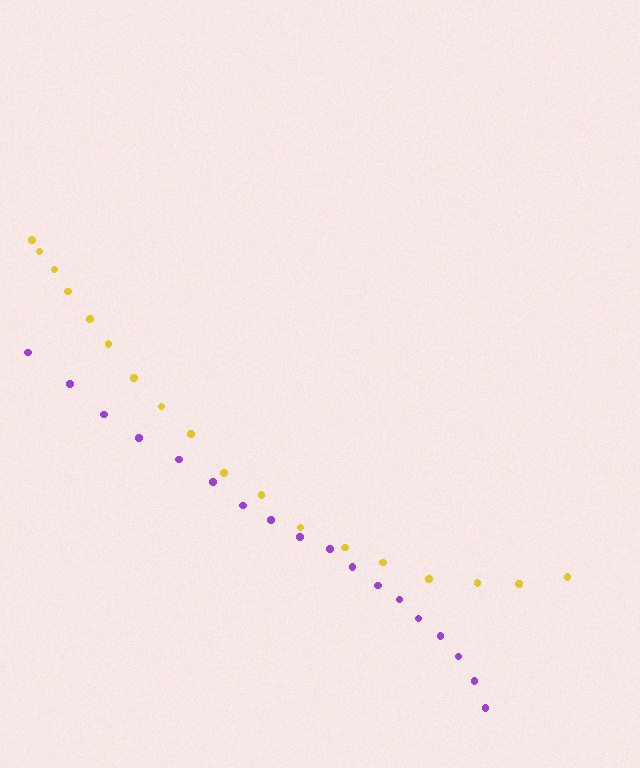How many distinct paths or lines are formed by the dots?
There are 2 distinct paths.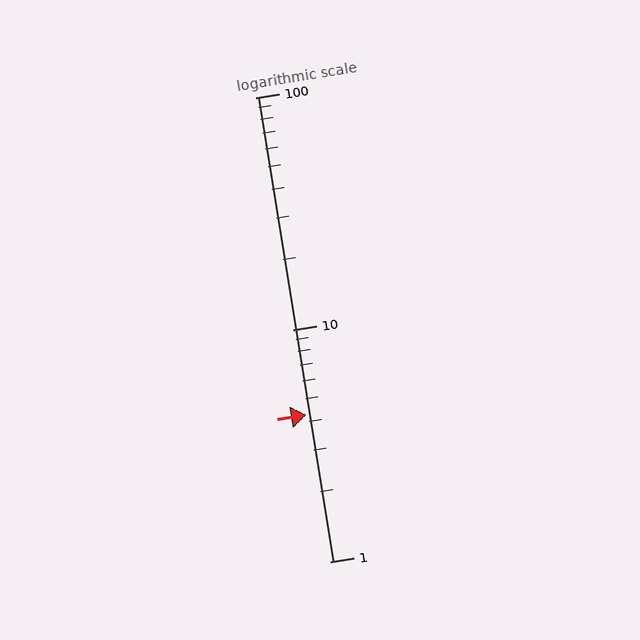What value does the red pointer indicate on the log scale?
The pointer indicates approximately 4.3.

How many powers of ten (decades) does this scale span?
The scale spans 2 decades, from 1 to 100.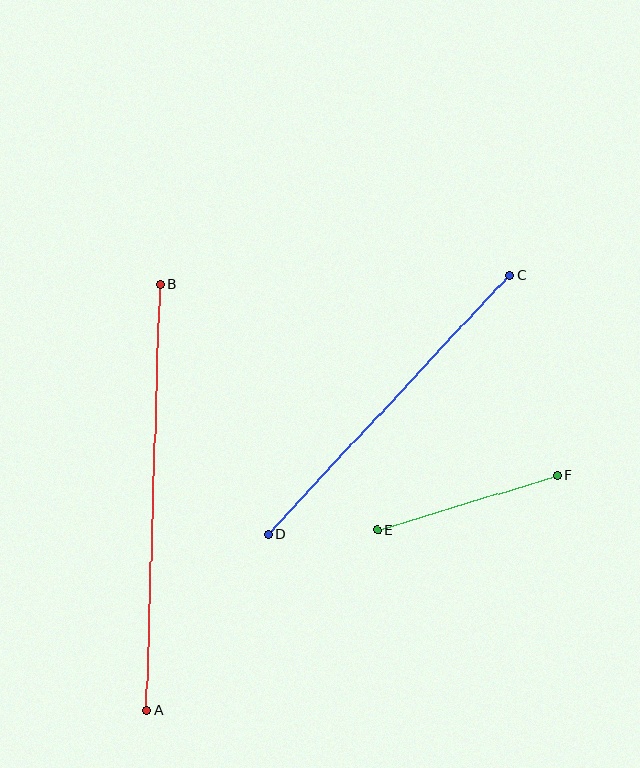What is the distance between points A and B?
The distance is approximately 426 pixels.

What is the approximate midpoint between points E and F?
The midpoint is at approximately (467, 503) pixels.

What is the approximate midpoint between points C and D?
The midpoint is at approximately (389, 404) pixels.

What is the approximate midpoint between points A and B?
The midpoint is at approximately (153, 497) pixels.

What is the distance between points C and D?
The distance is approximately 354 pixels.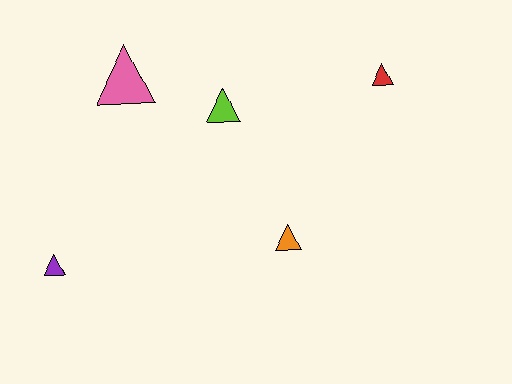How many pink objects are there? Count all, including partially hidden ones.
There is 1 pink object.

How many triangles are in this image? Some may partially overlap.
There are 5 triangles.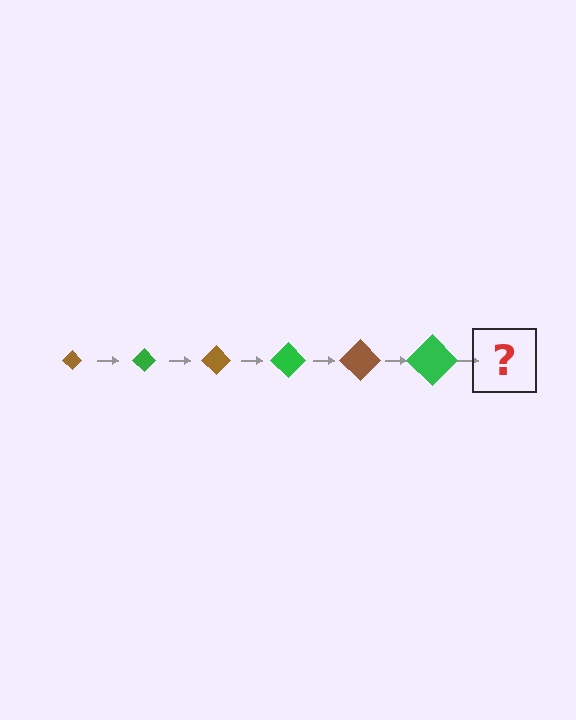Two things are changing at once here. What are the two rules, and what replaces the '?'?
The two rules are that the diamond grows larger each step and the color cycles through brown and green. The '?' should be a brown diamond, larger than the previous one.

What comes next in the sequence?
The next element should be a brown diamond, larger than the previous one.